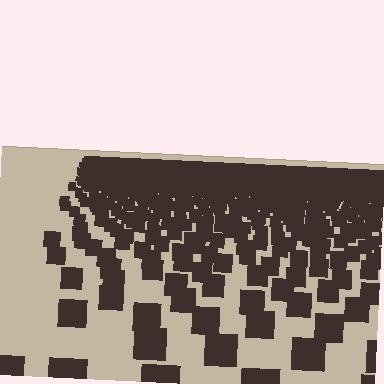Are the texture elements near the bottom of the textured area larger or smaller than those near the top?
Larger. Near the bottom, elements are closer to the viewer and appear at a bigger on-screen size.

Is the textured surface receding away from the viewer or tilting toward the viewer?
The surface is receding away from the viewer. Texture elements get smaller and denser toward the top.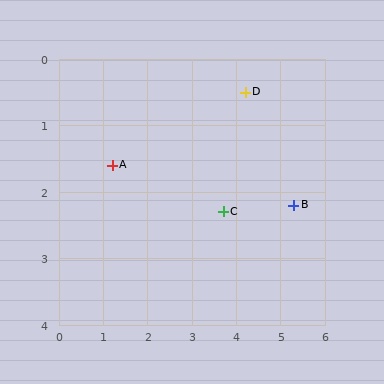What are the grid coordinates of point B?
Point B is at approximately (5.3, 2.2).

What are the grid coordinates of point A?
Point A is at approximately (1.2, 1.6).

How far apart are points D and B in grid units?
Points D and B are about 2.0 grid units apart.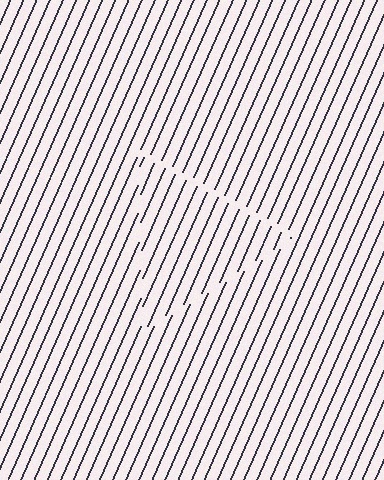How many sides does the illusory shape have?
3 sides — the line-ends trace a triangle.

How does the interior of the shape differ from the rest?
The interior of the shape contains the same grating, shifted by half a period — the contour is defined by the phase discontinuity where line-ends from the inner and outer gratings abut.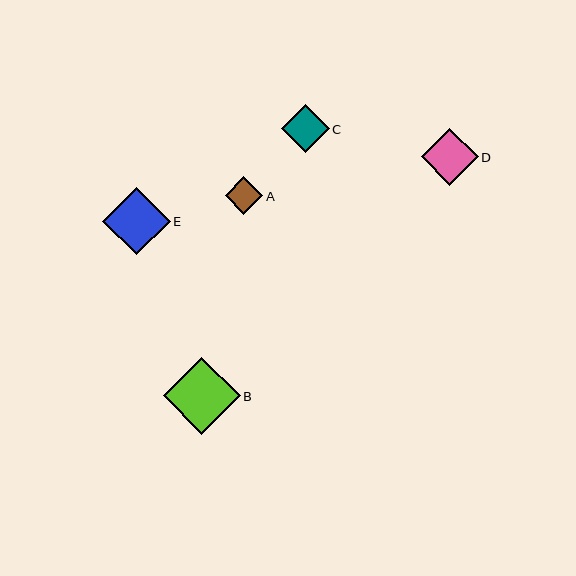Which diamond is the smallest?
Diamond A is the smallest with a size of approximately 38 pixels.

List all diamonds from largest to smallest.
From largest to smallest: B, E, D, C, A.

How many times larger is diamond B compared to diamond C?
Diamond B is approximately 1.6 times the size of diamond C.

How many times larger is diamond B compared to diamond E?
Diamond B is approximately 1.1 times the size of diamond E.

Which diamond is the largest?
Diamond B is the largest with a size of approximately 77 pixels.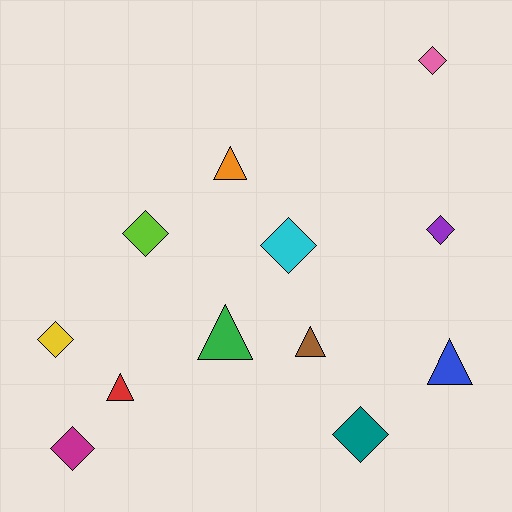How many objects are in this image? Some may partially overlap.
There are 12 objects.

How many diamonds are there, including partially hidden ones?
There are 7 diamonds.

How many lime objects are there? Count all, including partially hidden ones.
There is 1 lime object.